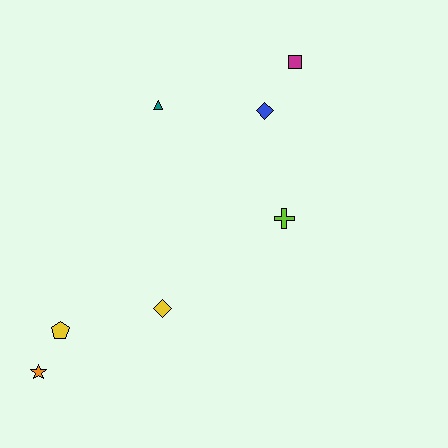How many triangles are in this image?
There is 1 triangle.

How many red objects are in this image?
There are no red objects.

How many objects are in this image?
There are 7 objects.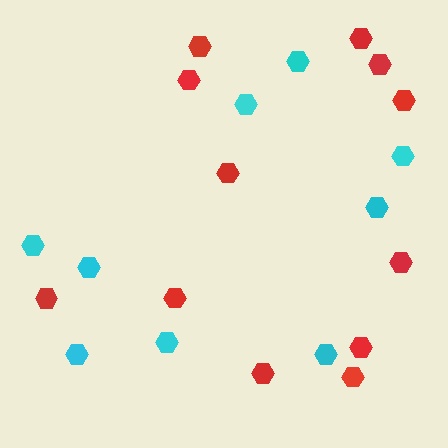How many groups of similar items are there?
There are 2 groups: one group of red hexagons (12) and one group of cyan hexagons (9).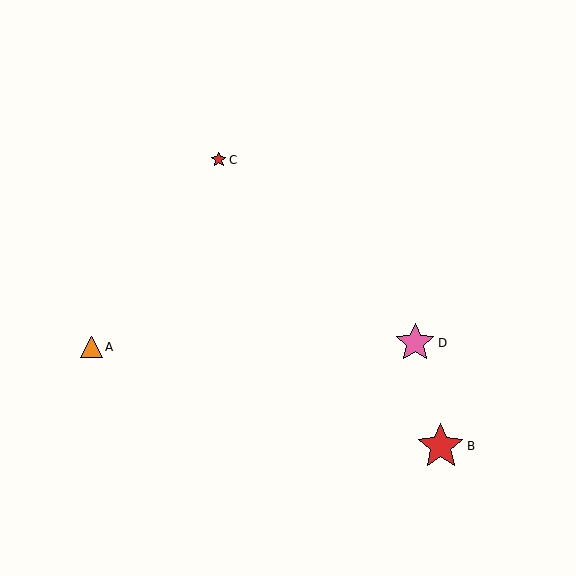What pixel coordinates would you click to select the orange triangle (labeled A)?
Click at (91, 347) to select the orange triangle A.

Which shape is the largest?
The red star (labeled B) is the largest.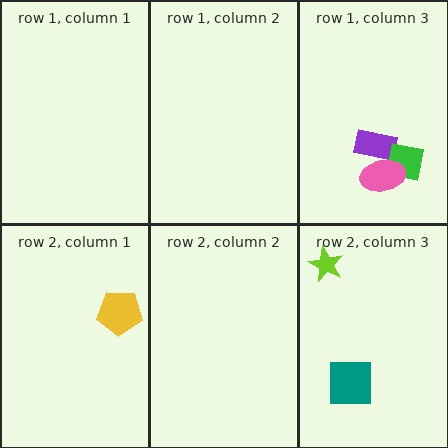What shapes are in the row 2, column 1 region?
The yellow pentagon.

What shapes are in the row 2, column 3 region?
The teal square, the lime star.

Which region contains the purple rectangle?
The row 1, column 3 region.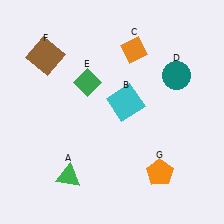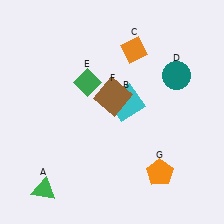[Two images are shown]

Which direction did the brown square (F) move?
The brown square (F) moved right.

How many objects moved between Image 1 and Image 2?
2 objects moved between the two images.